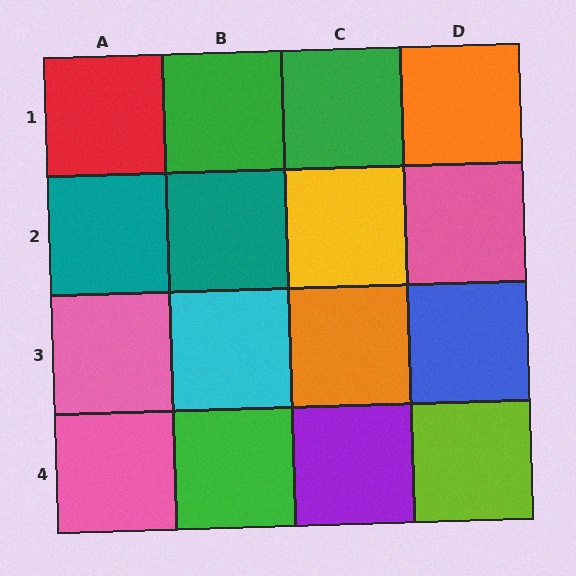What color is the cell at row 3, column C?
Orange.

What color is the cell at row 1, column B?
Green.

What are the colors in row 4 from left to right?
Pink, green, purple, lime.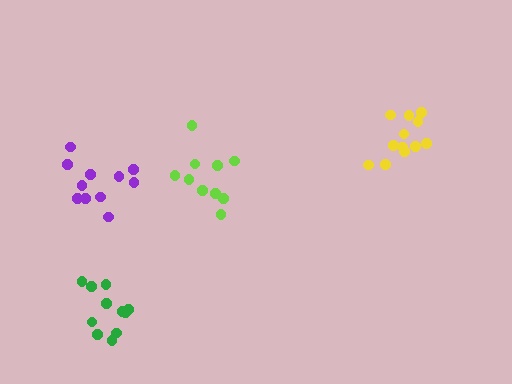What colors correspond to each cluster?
The clusters are colored: yellow, lime, purple, green.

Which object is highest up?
The yellow cluster is topmost.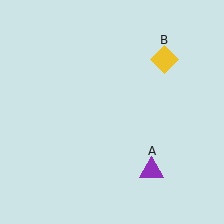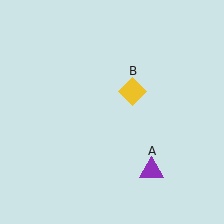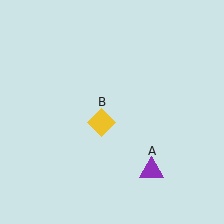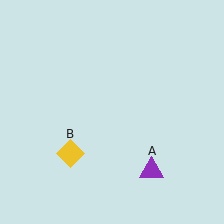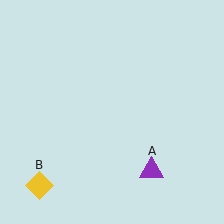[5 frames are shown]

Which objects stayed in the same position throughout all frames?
Purple triangle (object A) remained stationary.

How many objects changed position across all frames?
1 object changed position: yellow diamond (object B).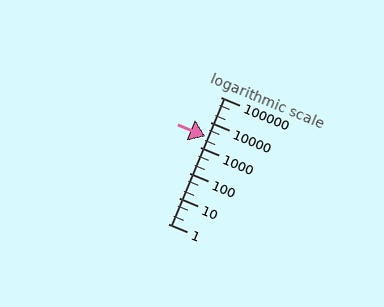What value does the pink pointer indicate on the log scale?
The pointer indicates approximately 2800.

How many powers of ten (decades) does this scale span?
The scale spans 5 decades, from 1 to 100000.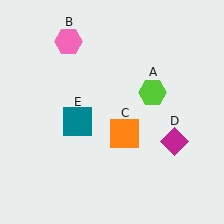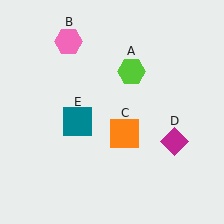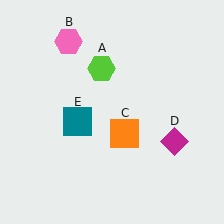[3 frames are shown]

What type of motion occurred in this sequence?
The lime hexagon (object A) rotated counterclockwise around the center of the scene.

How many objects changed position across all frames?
1 object changed position: lime hexagon (object A).